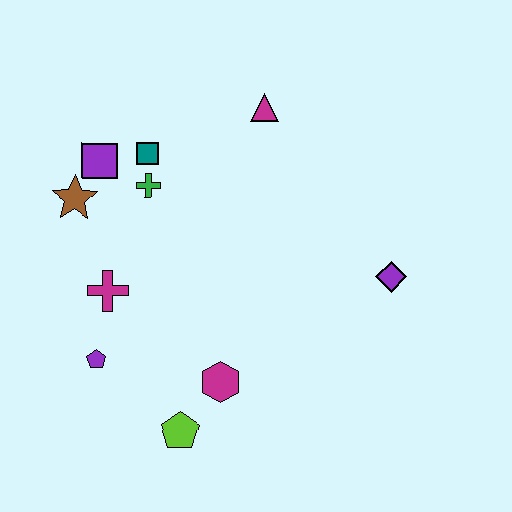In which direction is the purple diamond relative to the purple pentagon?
The purple diamond is to the right of the purple pentagon.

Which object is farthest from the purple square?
The purple diamond is farthest from the purple square.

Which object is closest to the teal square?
The green cross is closest to the teal square.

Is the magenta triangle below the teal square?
No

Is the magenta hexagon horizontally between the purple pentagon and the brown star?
No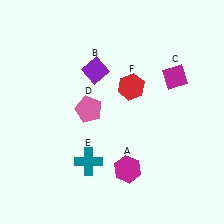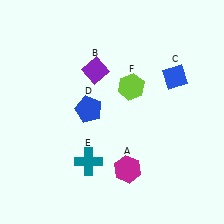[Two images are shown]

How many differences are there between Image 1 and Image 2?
There are 3 differences between the two images.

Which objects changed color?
C changed from magenta to blue. D changed from pink to blue. F changed from red to lime.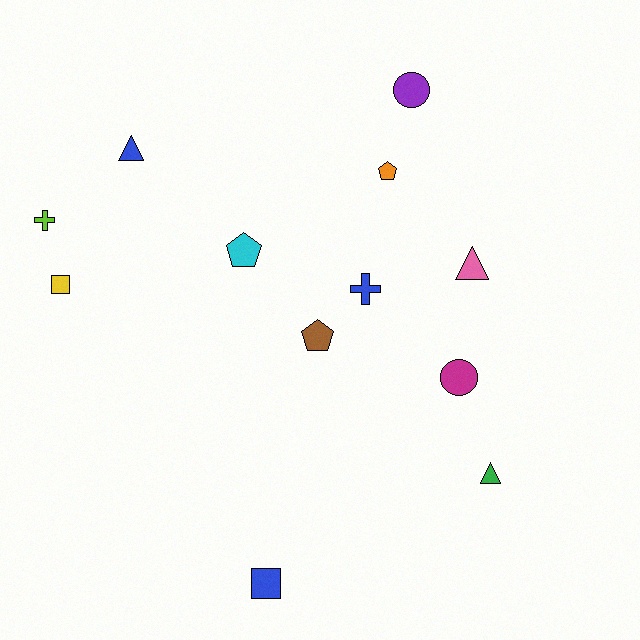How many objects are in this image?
There are 12 objects.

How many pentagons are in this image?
There are 3 pentagons.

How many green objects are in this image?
There is 1 green object.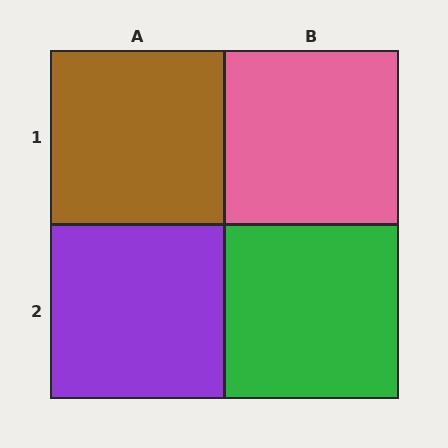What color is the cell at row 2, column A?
Purple.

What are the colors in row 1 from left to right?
Brown, pink.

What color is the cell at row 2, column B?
Green.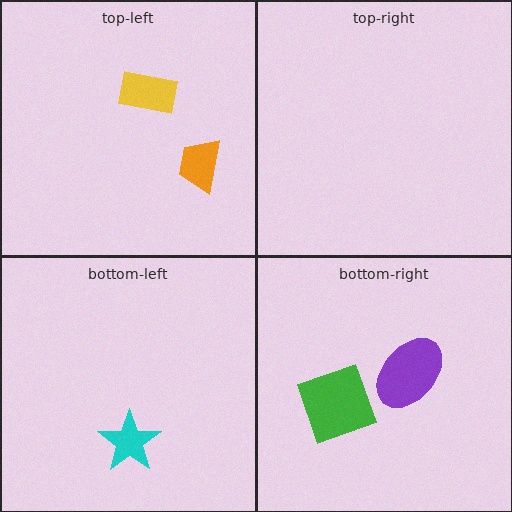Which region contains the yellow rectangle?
The top-left region.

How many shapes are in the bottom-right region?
2.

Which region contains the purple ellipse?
The bottom-right region.